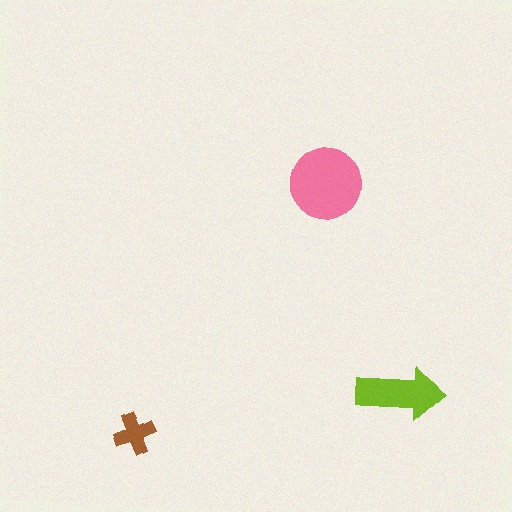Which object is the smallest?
The brown cross.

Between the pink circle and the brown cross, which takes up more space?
The pink circle.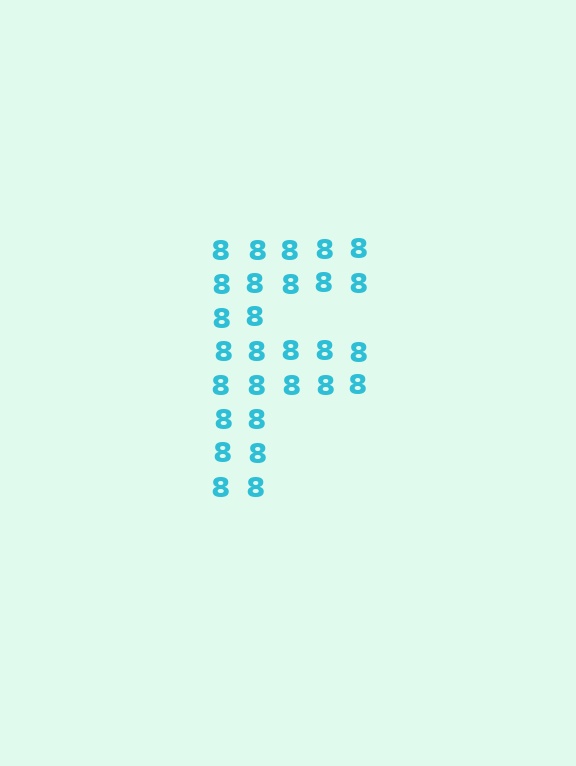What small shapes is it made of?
It is made of small digit 8's.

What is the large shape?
The large shape is the letter F.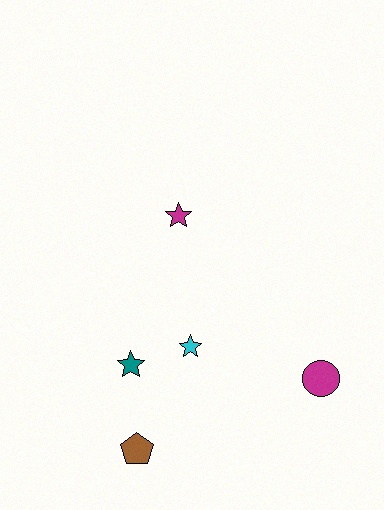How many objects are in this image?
There are 5 objects.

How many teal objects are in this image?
There is 1 teal object.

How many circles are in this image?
There is 1 circle.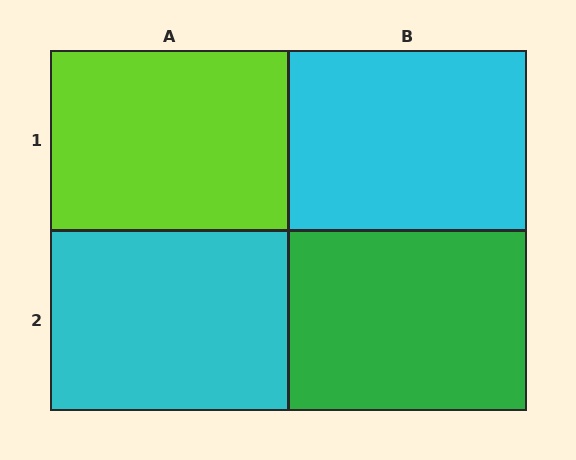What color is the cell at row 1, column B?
Cyan.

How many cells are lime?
1 cell is lime.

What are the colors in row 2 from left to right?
Cyan, green.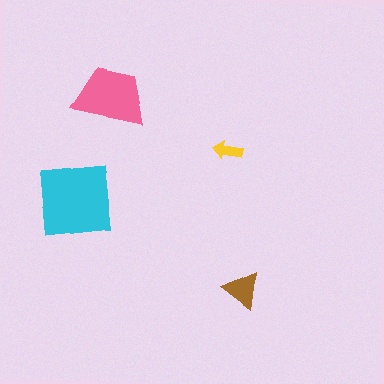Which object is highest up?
The pink trapezoid is topmost.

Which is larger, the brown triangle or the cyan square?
The cyan square.